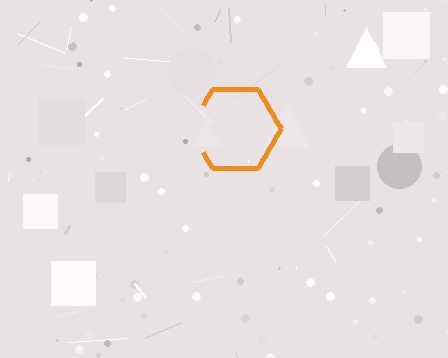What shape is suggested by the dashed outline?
The dashed outline suggests a hexagon.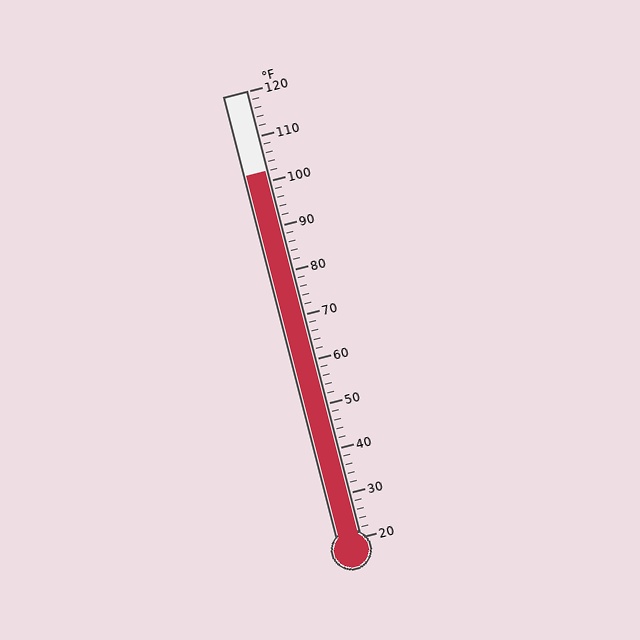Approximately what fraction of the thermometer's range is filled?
The thermometer is filled to approximately 80% of its range.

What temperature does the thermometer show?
The thermometer shows approximately 102°F.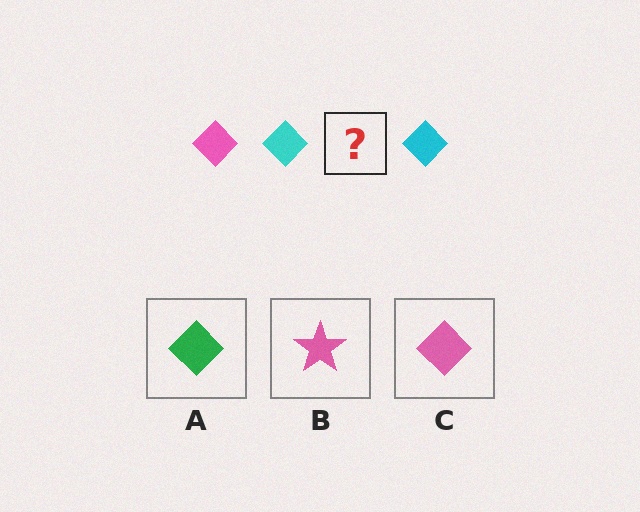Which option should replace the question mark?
Option C.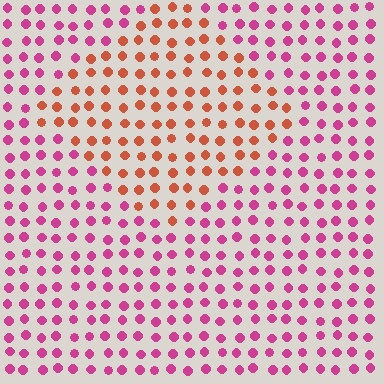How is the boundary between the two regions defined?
The boundary is defined purely by a slight shift in hue (about 47 degrees). Spacing, size, and orientation are identical on both sides.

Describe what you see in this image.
The image is filled with small magenta elements in a uniform arrangement. A diamond-shaped region is visible where the elements are tinted to a slightly different hue, forming a subtle color boundary.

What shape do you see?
I see a diamond.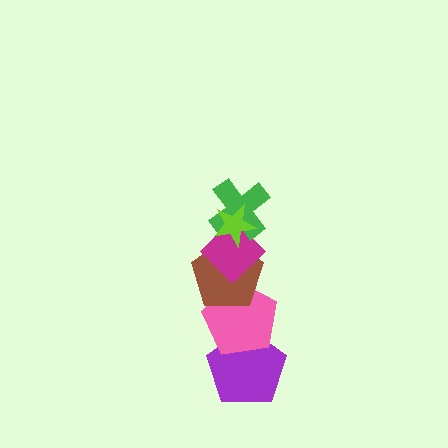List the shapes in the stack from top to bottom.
From top to bottom: the lime star, the green cross, the magenta diamond, the brown pentagon, the pink pentagon, the purple pentagon.